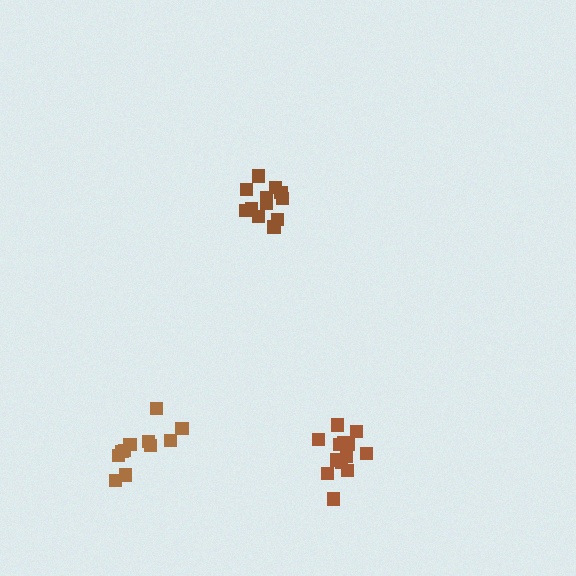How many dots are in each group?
Group 1: 12 dots, Group 2: 11 dots, Group 3: 13 dots (36 total).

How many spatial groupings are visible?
There are 3 spatial groupings.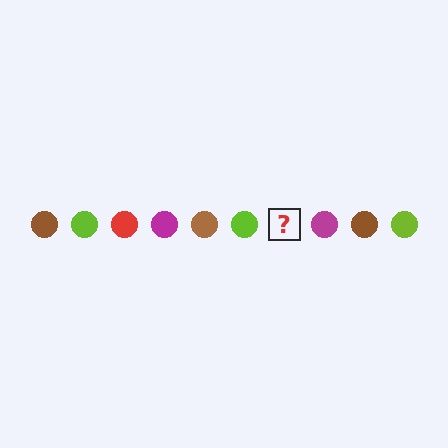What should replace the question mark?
The question mark should be replaced with a red circle.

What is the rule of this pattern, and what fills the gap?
The rule is that the pattern cycles through brown, lime, red, magenta circles. The gap should be filled with a red circle.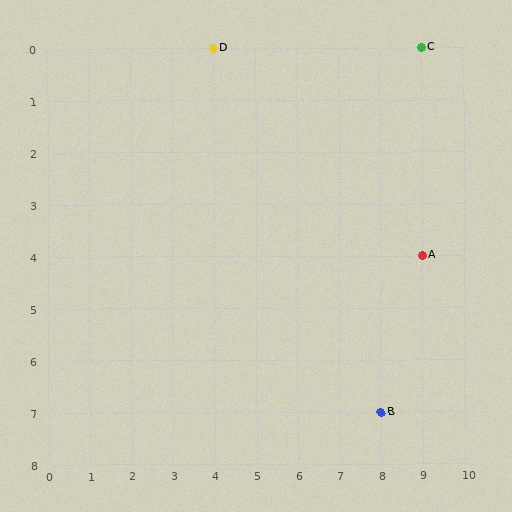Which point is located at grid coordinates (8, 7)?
Point B is at (8, 7).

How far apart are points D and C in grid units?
Points D and C are 5 columns apart.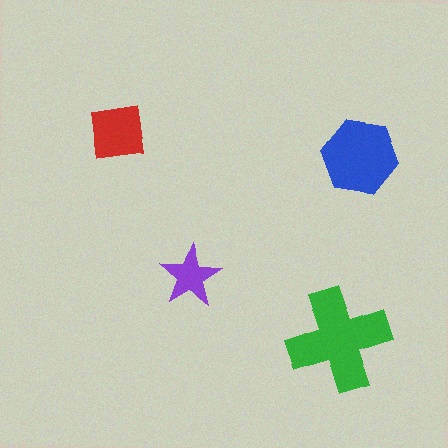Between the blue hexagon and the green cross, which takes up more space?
The green cross.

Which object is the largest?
The green cross.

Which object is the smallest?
The purple star.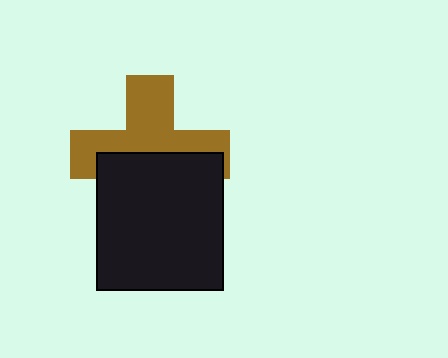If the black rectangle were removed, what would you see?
You would see the complete brown cross.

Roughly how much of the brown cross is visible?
About half of it is visible (roughly 53%).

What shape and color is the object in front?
The object in front is a black rectangle.